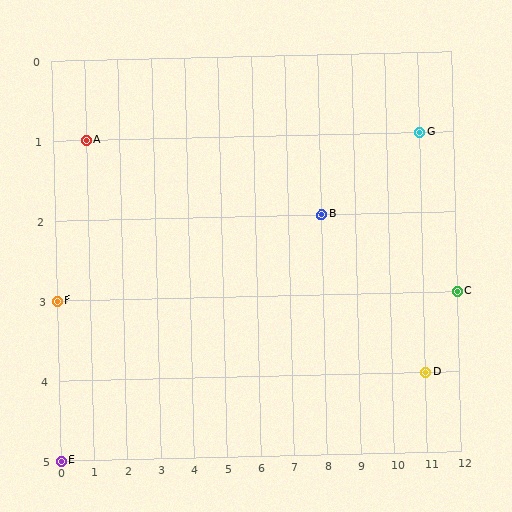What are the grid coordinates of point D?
Point D is at grid coordinates (11, 4).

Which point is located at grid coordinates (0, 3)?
Point F is at (0, 3).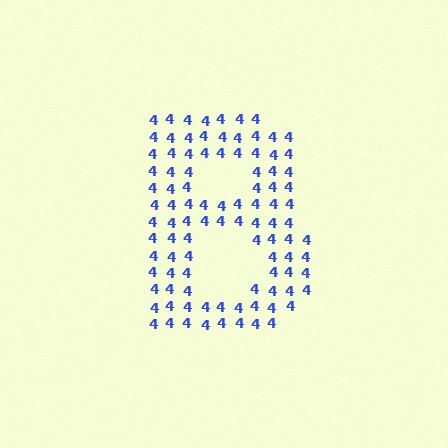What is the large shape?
The large shape is the letter B.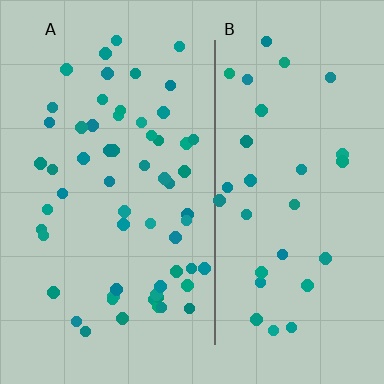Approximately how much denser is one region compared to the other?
Approximately 1.9× — region A over region B.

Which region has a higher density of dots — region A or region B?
A (the left).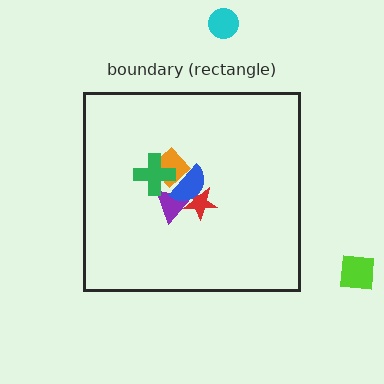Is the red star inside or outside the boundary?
Inside.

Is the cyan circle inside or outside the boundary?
Outside.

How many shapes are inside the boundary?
5 inside, 2 outside.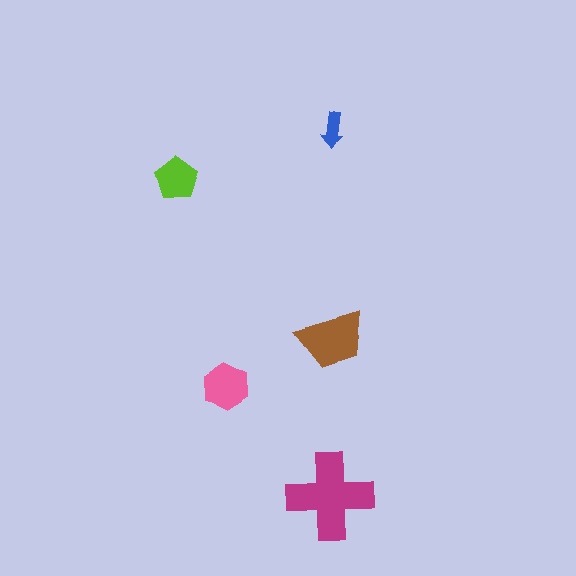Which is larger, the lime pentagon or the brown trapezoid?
The brown trapezoid.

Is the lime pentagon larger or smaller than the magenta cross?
Smaller.